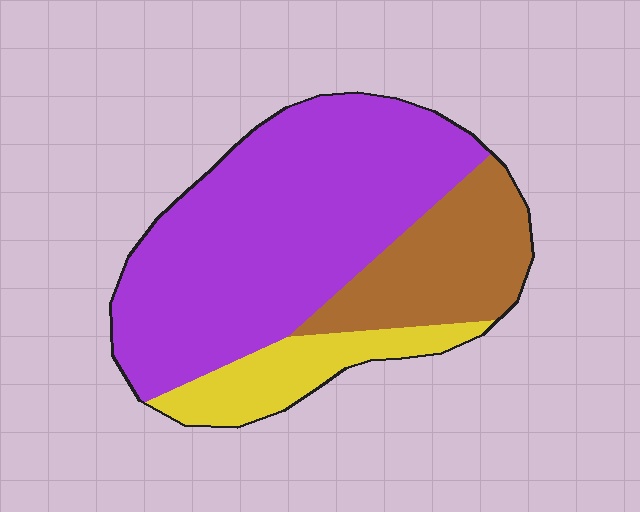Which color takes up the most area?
Purple, at roughly 65%.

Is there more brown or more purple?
Purple.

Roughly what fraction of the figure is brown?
Brown covers around 20% of the figure.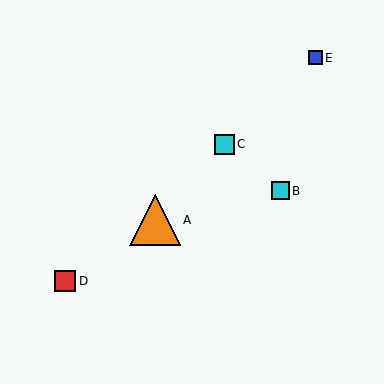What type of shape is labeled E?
Shape E is a blue square.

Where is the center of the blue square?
The center of the blue square is at (315, 58).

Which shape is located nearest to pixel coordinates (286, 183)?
The cyan square (labeled B) at (280, 191) is nearest to that location.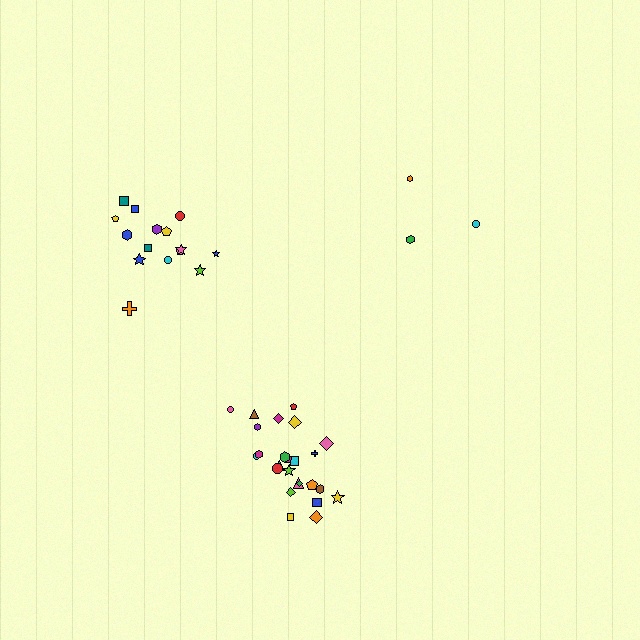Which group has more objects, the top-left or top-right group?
The top-left group.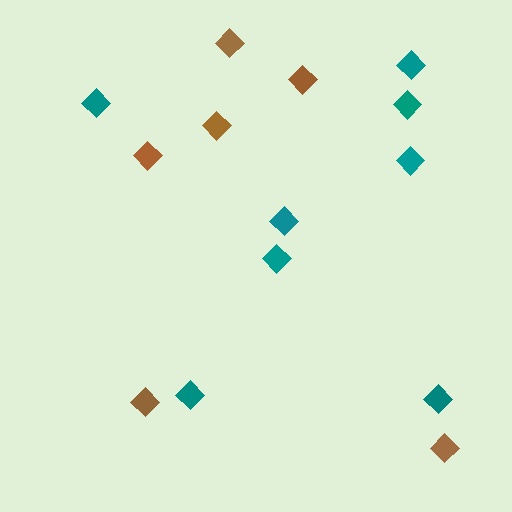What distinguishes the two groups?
There are 2 groups: one group of teal diamonds (8) and one group of brown diamonds (6).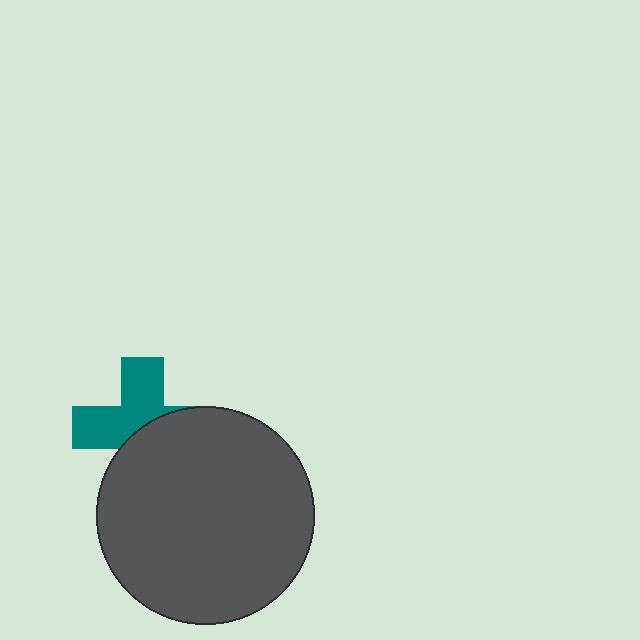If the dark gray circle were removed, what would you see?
You would see the complete teal cross.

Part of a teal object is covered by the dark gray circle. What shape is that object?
It is a cross.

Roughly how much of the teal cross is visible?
About half of it is visible (roughly 52%).